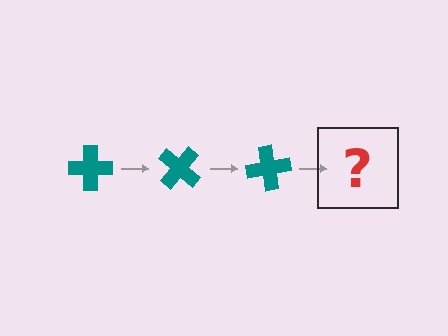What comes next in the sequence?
The next element should be a teal cross rotated 120 degrees.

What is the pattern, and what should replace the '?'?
The pattern is that the cross rotates 40 degrees each step. The '?' should be a teal cross rotated 120 degrees.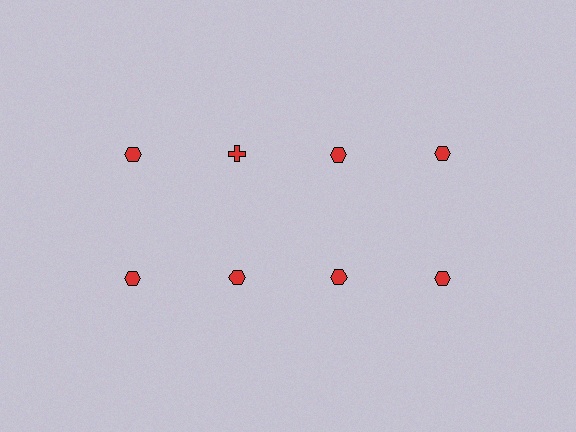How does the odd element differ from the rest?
It has a different shape: cross instead of hexagon.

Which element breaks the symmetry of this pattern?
The red cross in the top row, second from left column breaks the symmetry. All other shapes are red hexagons.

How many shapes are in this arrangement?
There are 8 shapes arranged in a grid pattern.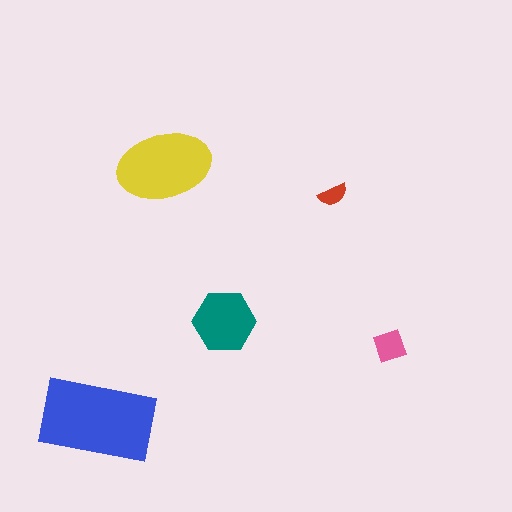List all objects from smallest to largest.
The red semicircle, the pink square, the teal hexagon, the yellow ellipse, the blue rectangle.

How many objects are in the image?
There are 5 objects in the image.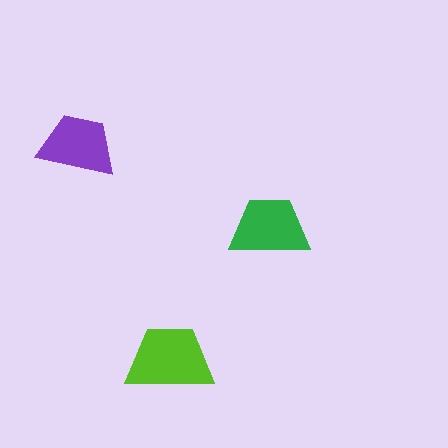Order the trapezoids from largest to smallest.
the lime one, the green one, the purple one.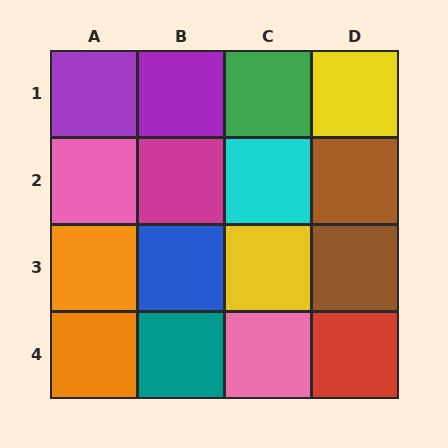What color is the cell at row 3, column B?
Blue.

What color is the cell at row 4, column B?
Teal.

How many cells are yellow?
2 cells are yellow.